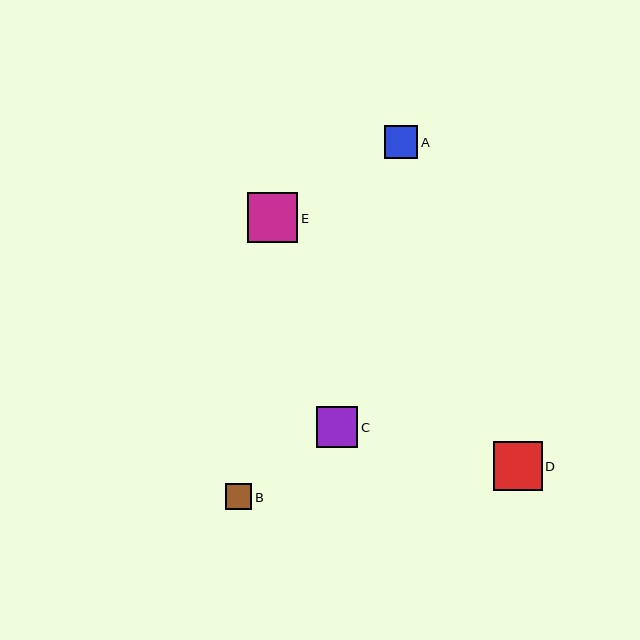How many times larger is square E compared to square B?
Square E is approximately 1.9 times the size of square B.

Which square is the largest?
Square E is the largest with a size of approximately 50 pixels.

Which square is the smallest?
Square B is the smallest with a size of approximately 26 pixels.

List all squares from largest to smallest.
From largest to smallest: E, D, C, A, B.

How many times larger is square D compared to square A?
Square D is approximately 1.5 times the size of square A.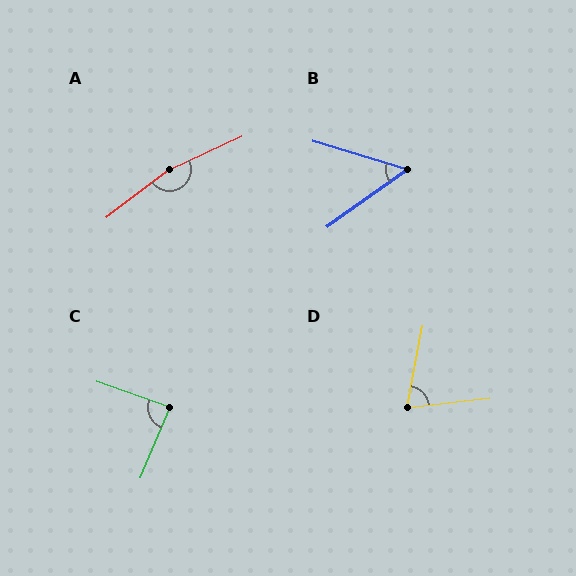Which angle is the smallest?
B, at approximately 52 degrees.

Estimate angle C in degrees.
Approximately 87 degrees.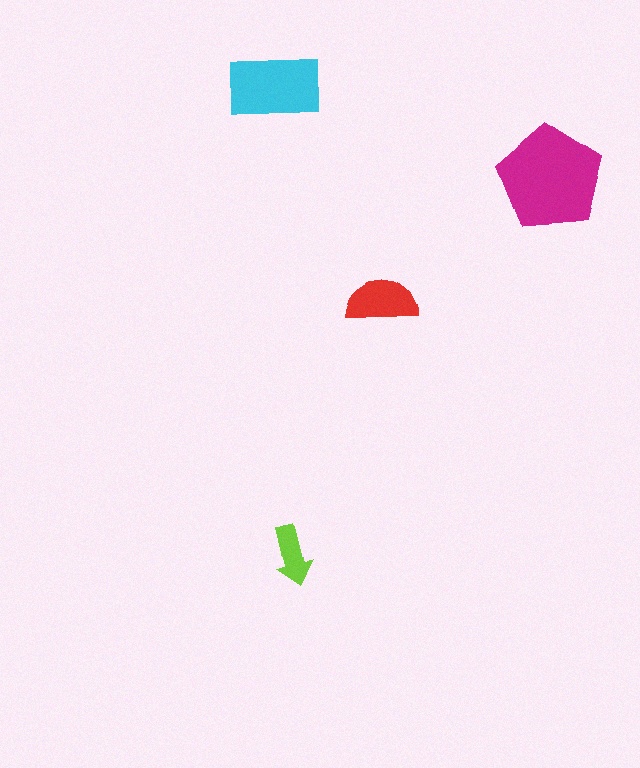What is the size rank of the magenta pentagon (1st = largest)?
1st.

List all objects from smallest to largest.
The lime arrow, the red semicircle, the cyan rectangle, the magenta pentagon.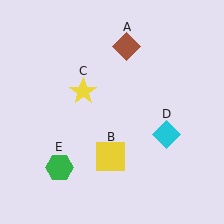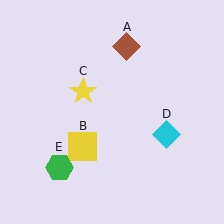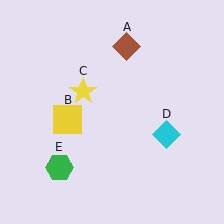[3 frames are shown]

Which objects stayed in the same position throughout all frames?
Brown diamond (object A) and yellow star (object C) and cyan diamond (object D) and green hexagon (object E) remained stationary.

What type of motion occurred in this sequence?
The yellow square (object B) rotated clockwise around the center of the scene.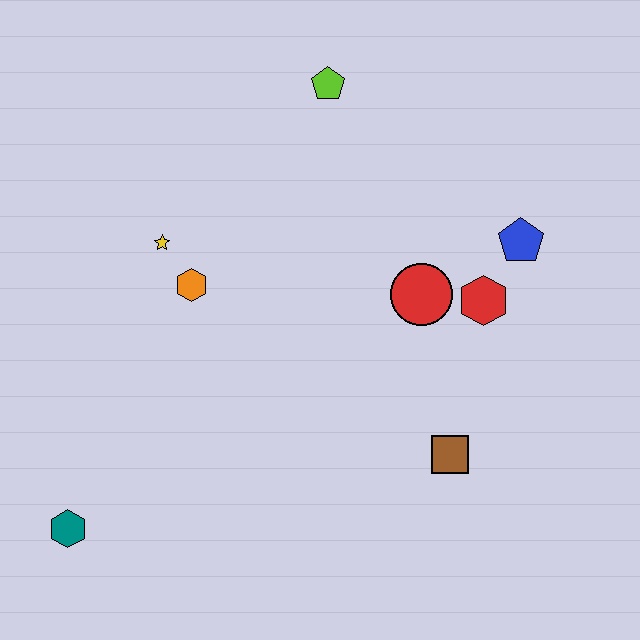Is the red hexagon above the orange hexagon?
No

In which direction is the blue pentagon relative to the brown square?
The blue pentagon is above the brown square.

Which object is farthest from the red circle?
The teal hexagon is farthest from the red circle.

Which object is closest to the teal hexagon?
The orange hexagon is closest to the teal hexagon.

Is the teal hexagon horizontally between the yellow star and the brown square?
No